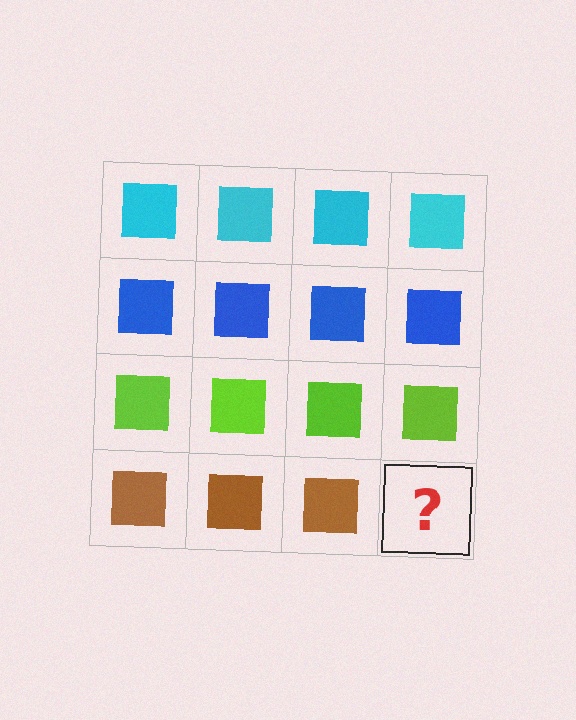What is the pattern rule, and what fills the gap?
The rule is that each row has a consistent color. The gap should be filled with a brown square.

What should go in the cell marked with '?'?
The missing cell should contain a brown square.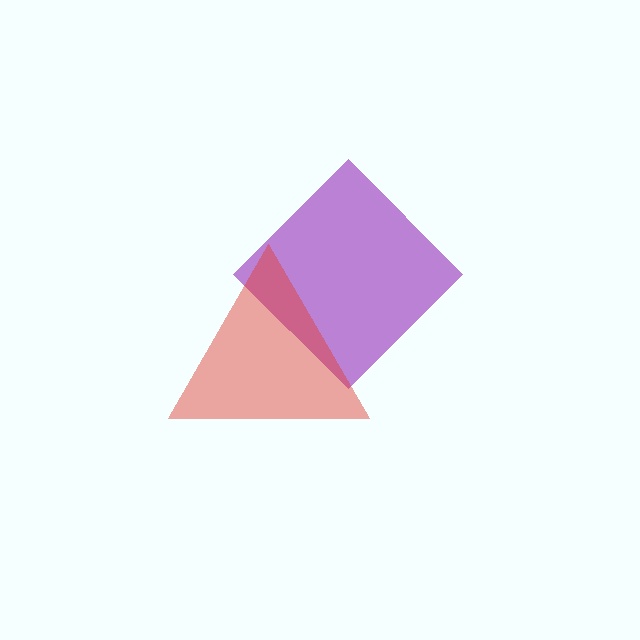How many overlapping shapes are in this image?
There are 2 overlapping shapes in the image.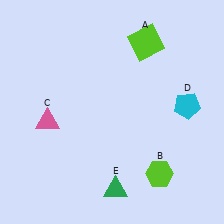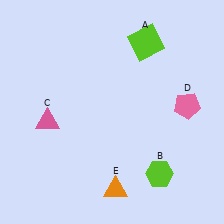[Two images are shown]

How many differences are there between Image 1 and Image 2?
There are 2 differences between the two images.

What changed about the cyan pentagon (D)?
In Image 1, D is cyan. In Image 2, it changed to pink.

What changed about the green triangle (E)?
In Image 1, E is green. In Image 2, it changed to orange.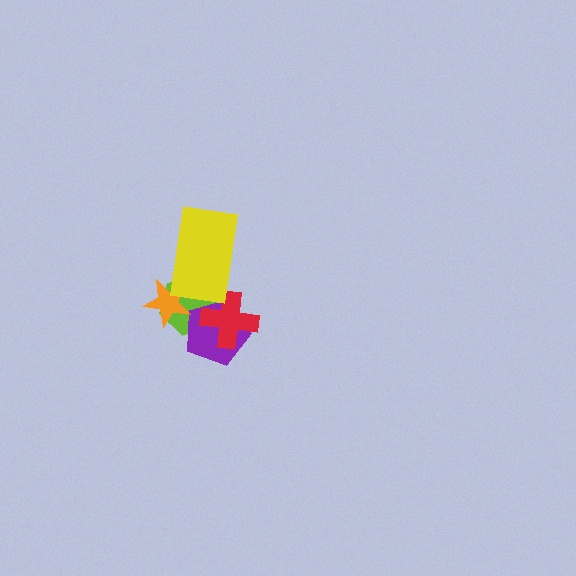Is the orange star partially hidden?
Yes, it is partially covered by another shape.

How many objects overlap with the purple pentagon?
2 objects overlap with the purple pentagon.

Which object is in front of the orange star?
The yellow rectangle is in front of the orange star.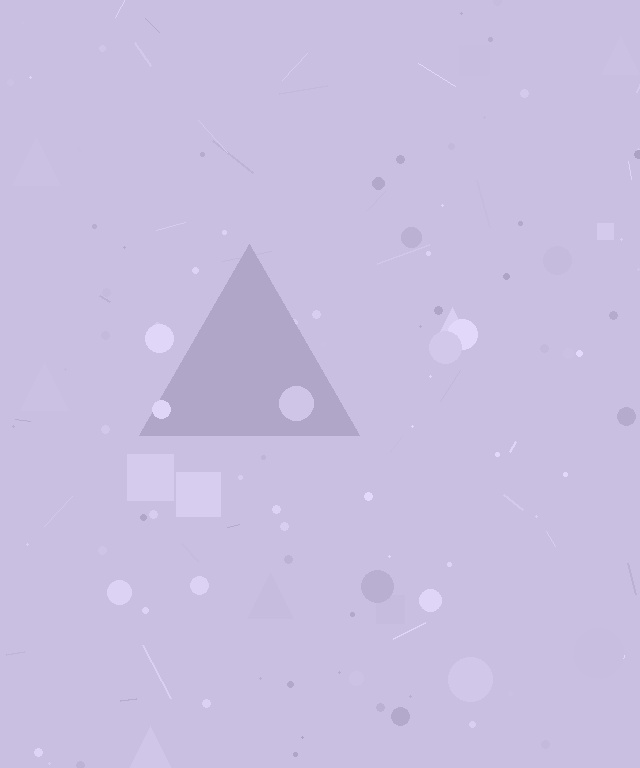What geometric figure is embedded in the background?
A triangle is embedded in the background.